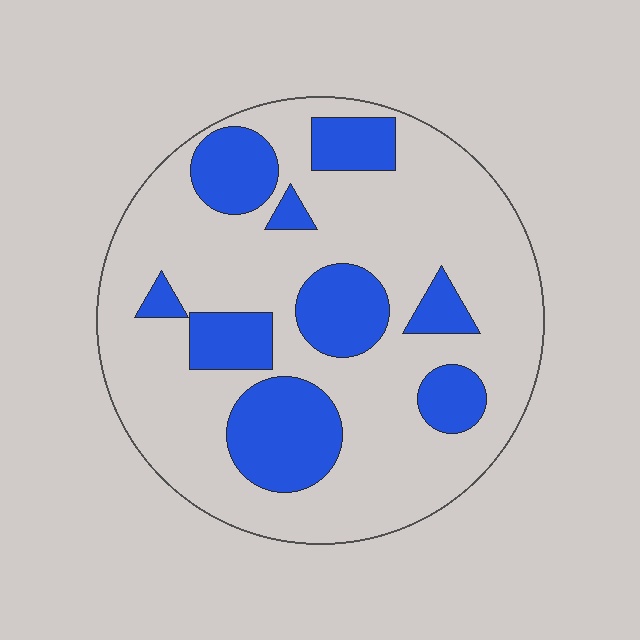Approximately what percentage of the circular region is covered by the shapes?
Approximately 25%.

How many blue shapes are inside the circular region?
9.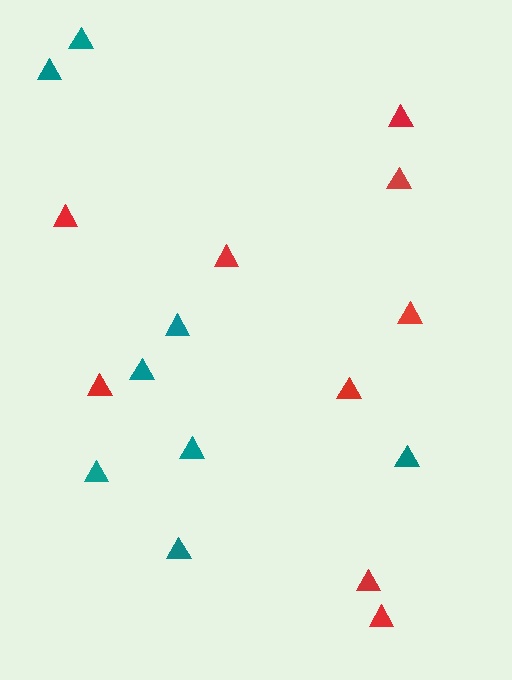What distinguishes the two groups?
There are 2 groups: one group of red triangles (9) and one group of teal triangles (8).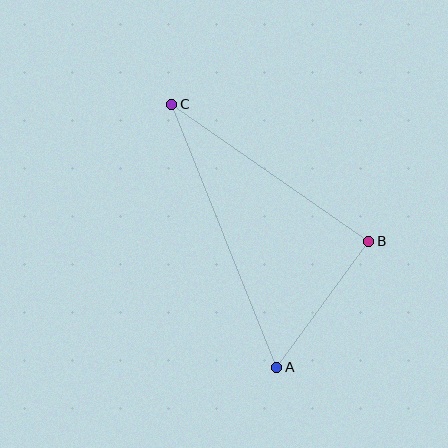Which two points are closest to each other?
Points A and B are closest to each other.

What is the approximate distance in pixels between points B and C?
The distance between B and C is approximately 240 pixels.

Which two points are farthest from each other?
Points A and C are farthest from each other.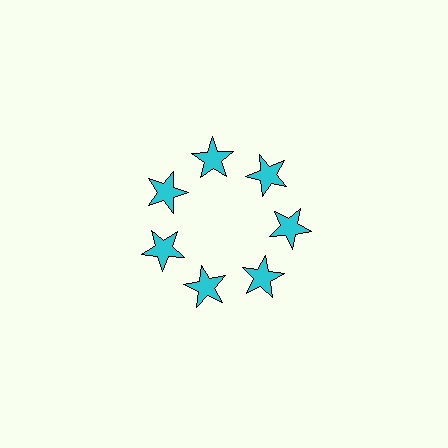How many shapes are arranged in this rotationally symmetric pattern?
There are 7 shapes, arranged in 7 groups of 1.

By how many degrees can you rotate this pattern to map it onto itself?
The pattern maps onto itself every 51 degrees of rotation.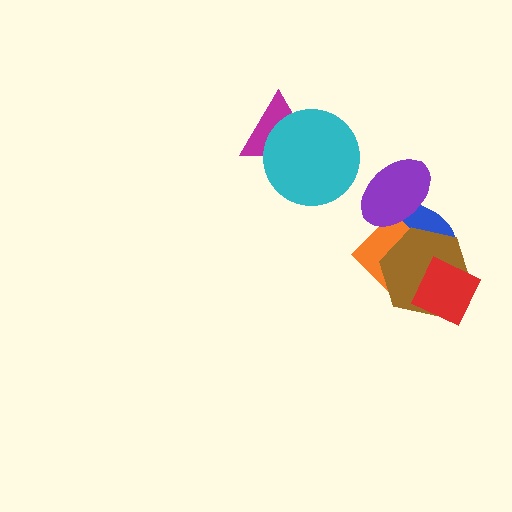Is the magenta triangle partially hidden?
Yes, it is partially covered by another shape.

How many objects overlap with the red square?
1 object overlaps with the red square.